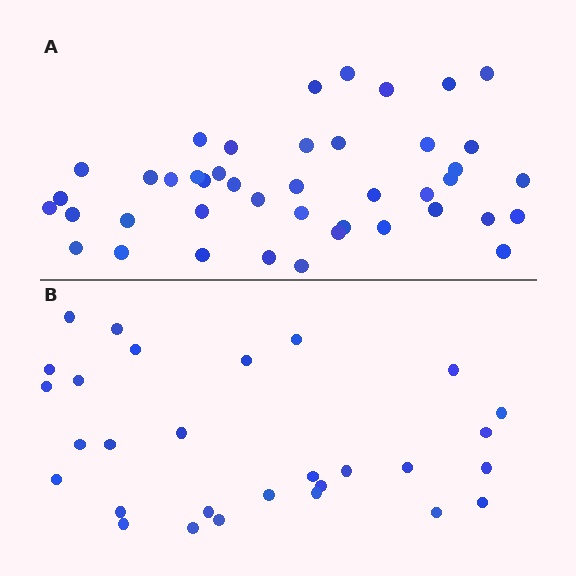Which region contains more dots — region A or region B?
Region A (the top region) has more dots.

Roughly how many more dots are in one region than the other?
Region A has approximately 15 more dots than region B.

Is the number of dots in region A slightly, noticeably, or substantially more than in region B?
Region A has substantially more. The ratio is roughly 1.5 to 1.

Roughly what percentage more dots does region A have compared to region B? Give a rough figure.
About 50% more.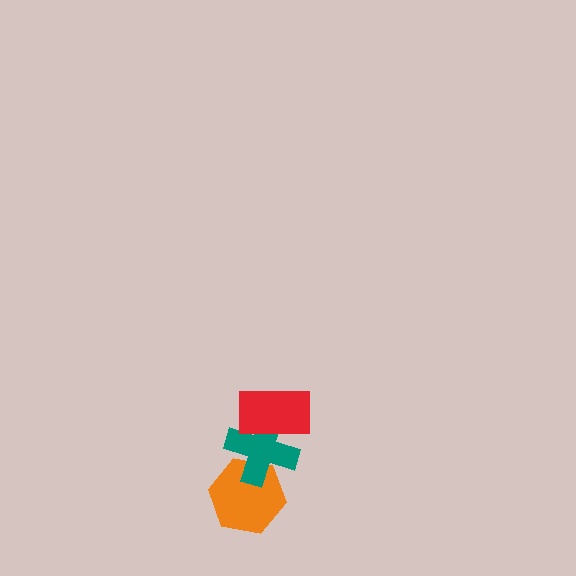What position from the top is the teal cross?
The teal cross is 2nd from the top.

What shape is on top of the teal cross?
The red rectangle is on top of the teal cross.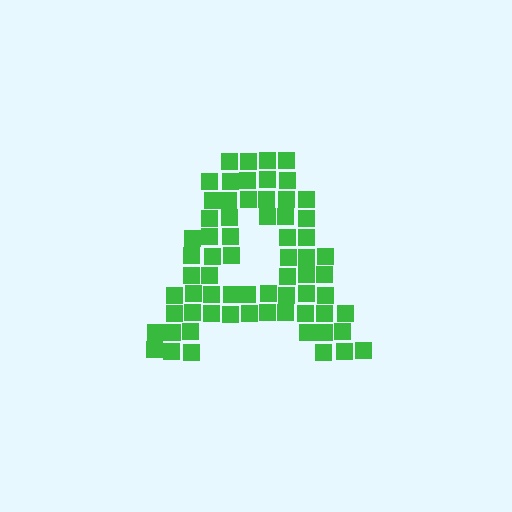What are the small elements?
The small elements are squares.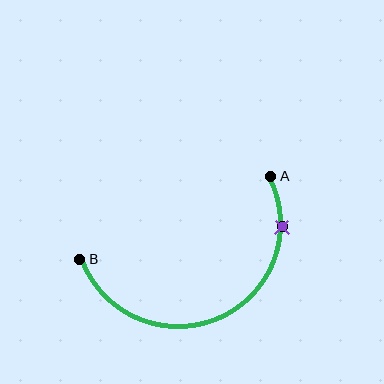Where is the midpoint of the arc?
The arc midpoint is the point on the curve farthest from the straight line joining A and B. It sits below that line.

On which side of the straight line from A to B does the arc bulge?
The arc bulges below the straight line connecting A and B.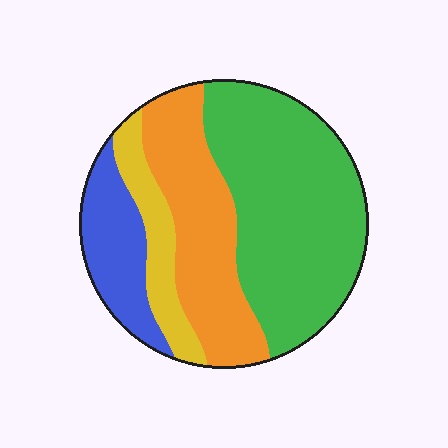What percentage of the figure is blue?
Blue takes up about one sixth (1/6) of the figure.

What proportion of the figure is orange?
Orange covers roughly 25% of the figure.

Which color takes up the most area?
Green, at roughly 45%.